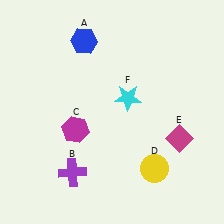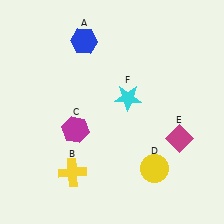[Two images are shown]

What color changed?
The cross (B) changed from purple in Image 1 to yellow in Image 2.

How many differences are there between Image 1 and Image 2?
There is 1 difference between the two images.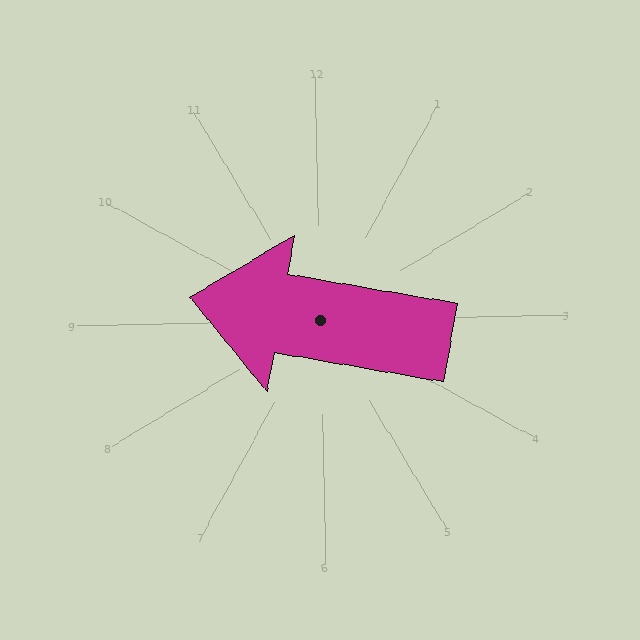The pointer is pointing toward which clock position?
Roughly 9 o'clock.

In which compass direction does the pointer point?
West.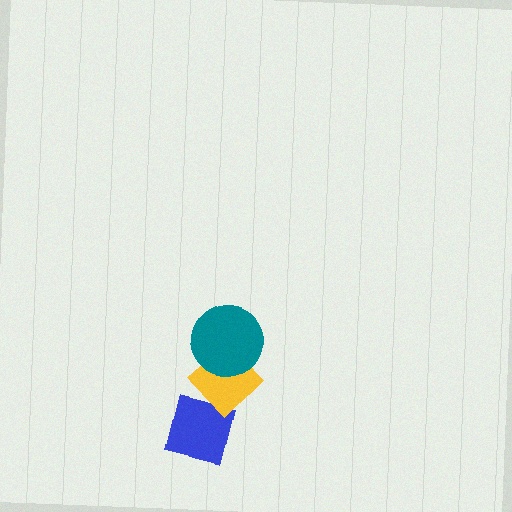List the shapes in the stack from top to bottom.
From top to bottom: the teal circle, the yellow diamond, the blue square.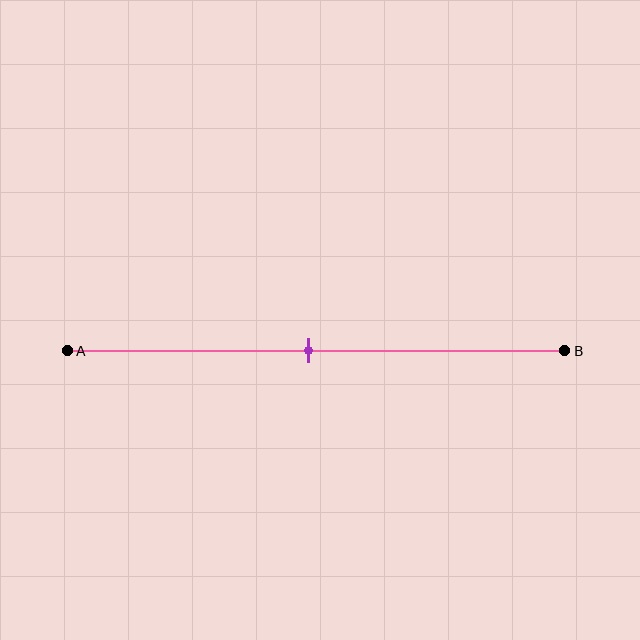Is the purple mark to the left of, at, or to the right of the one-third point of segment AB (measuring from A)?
The purple mark is to the right of the one-third point of segment AB.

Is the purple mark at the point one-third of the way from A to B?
No, the mark is at about 50% from A, not at the 33% one-third point.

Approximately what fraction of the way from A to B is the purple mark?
The purple mark is approximately 50% of the way from A to B.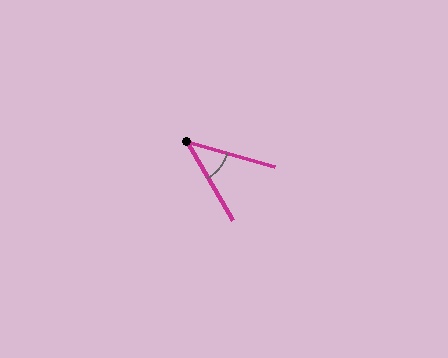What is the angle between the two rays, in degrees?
Approximately 44 degrees.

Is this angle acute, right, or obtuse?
It is acute.